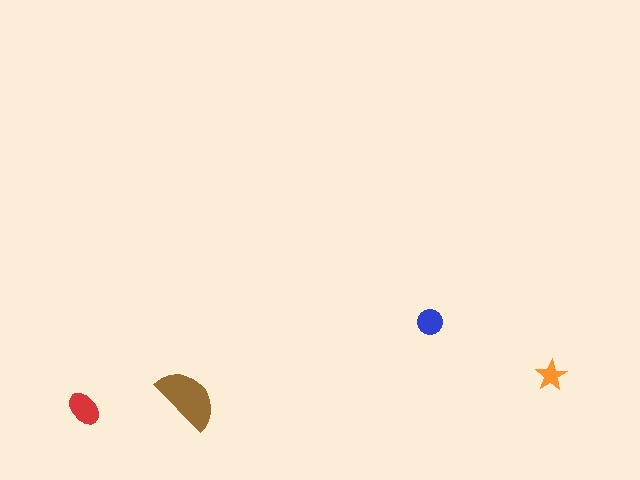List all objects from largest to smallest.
The brown semicircle, the red ellipse, the blue circle, the orange star.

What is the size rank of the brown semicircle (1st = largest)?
1st.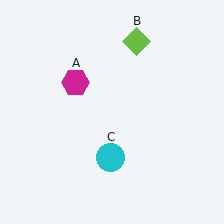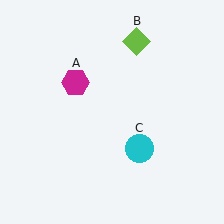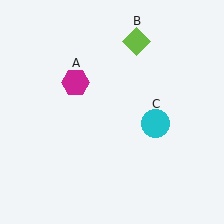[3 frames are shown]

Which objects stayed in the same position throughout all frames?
Magenta hexagon (object A) and lime diamond (object B) remained stationary.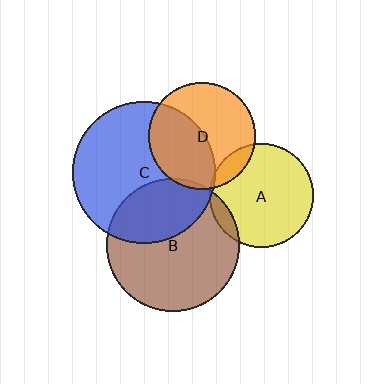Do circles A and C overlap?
Yes.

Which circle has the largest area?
Circle C (blue).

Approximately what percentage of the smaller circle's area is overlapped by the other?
Approximately 5%.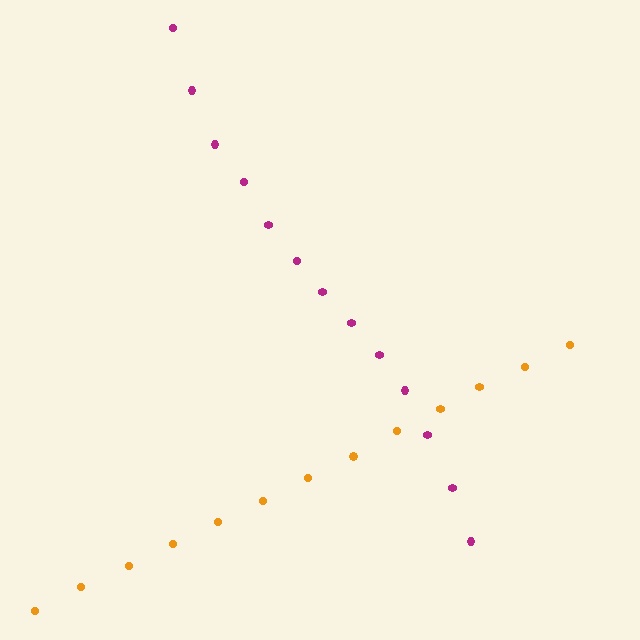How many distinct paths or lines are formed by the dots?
There are 2 distinct paths.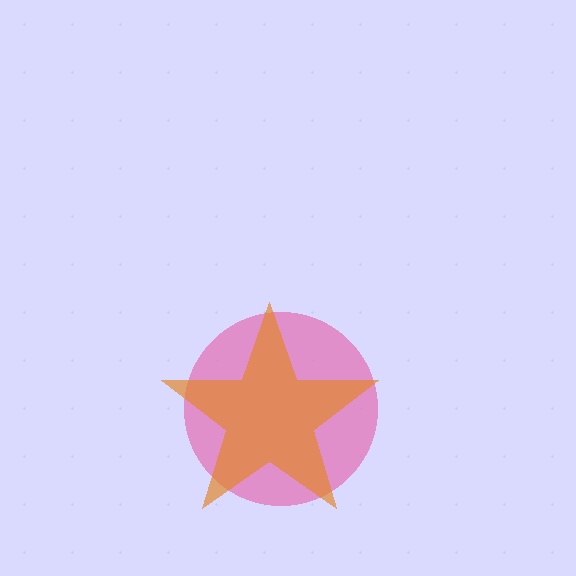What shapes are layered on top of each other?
The layered shapes are: a pink circle, an orange star.